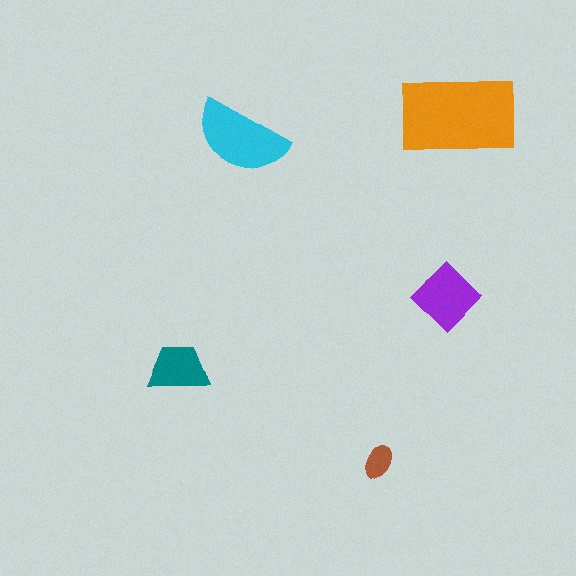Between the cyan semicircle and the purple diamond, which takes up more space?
The cyan semicircle.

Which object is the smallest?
The brown ellipse.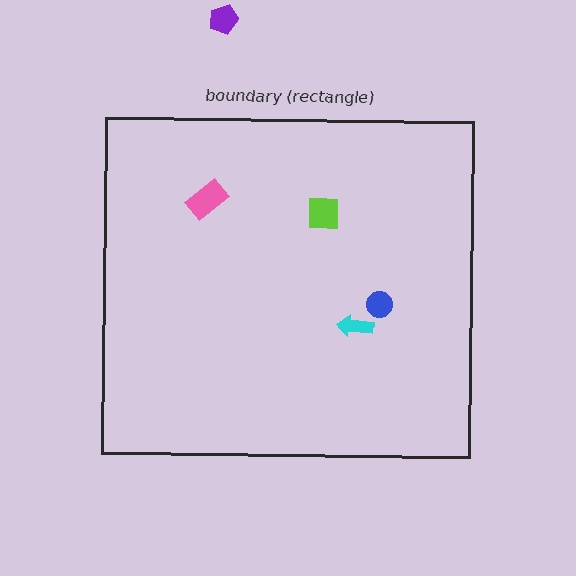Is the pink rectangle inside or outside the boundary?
Inside.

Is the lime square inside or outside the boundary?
Inside.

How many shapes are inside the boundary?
4 inside, 1 outside.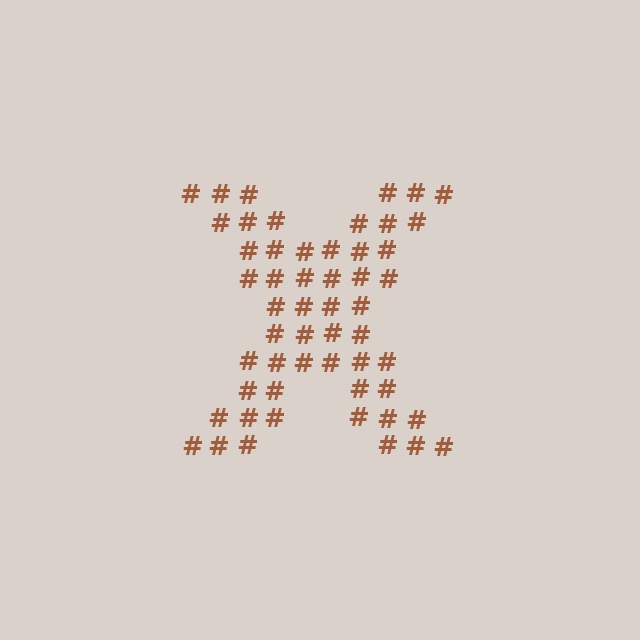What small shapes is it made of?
It is made of small hash symbols.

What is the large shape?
The large shape is the letter X.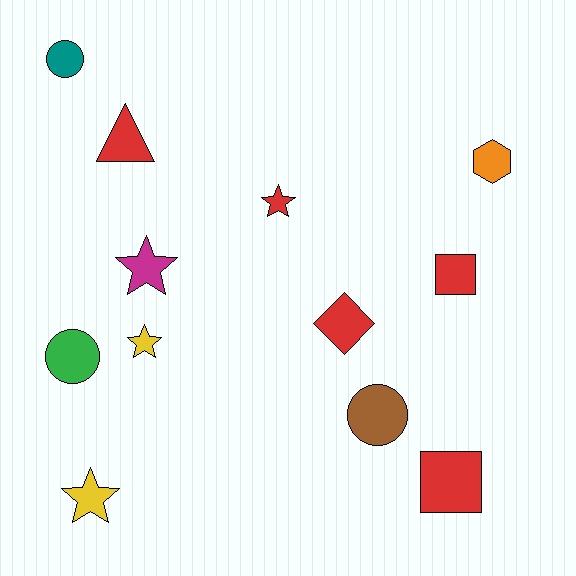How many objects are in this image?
There are 12 objects.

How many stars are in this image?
There are 4 stars.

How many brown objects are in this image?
There is 1 brown object.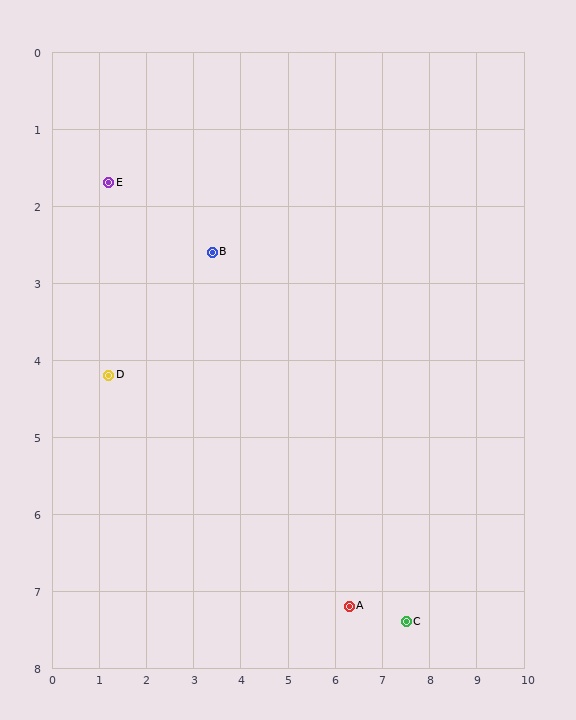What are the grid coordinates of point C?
Point C is at approximately (7.5, 7.4).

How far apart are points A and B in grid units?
Points A and B are about 5.4 grid units apart.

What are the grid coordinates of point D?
Point D is at approximately (1.2, 4.2).